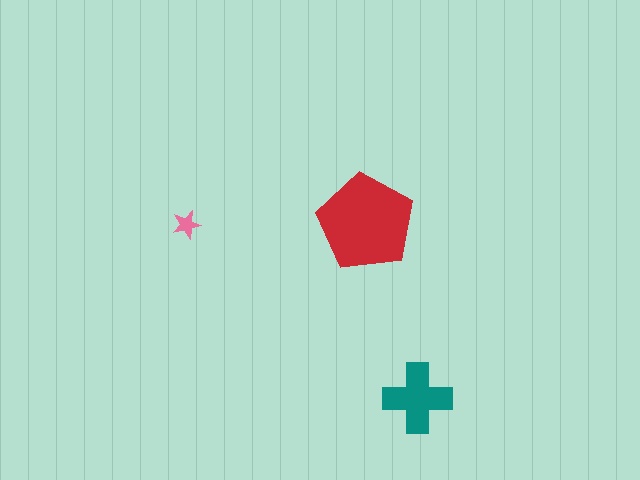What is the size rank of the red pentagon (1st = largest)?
1st.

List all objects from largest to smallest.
The red pentagon, the teal cross, the pink star.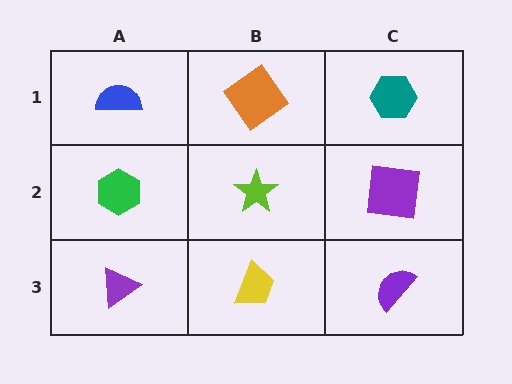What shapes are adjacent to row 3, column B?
A lime star (row 2, column B), a purple triangle (row 3, column A), a purple semicircle (row 3, column C).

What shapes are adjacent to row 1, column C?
A purple square (row 2, column C), an orange diamond (row 1, column B).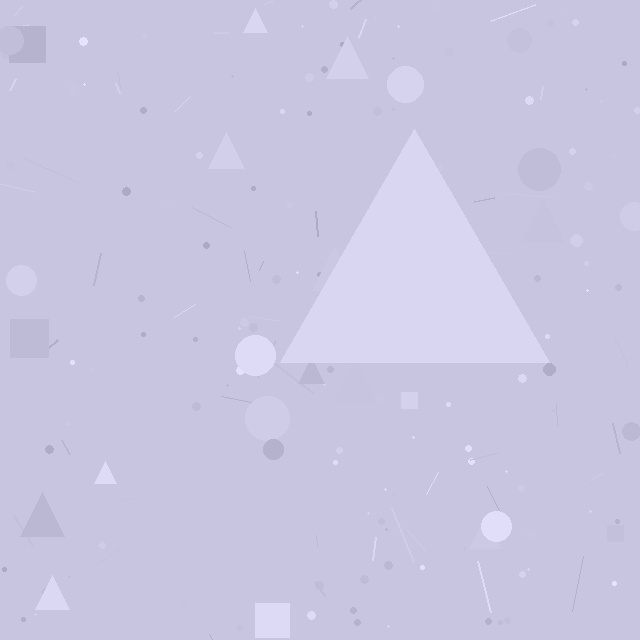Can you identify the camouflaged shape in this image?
The camouflaged shape is a triangle.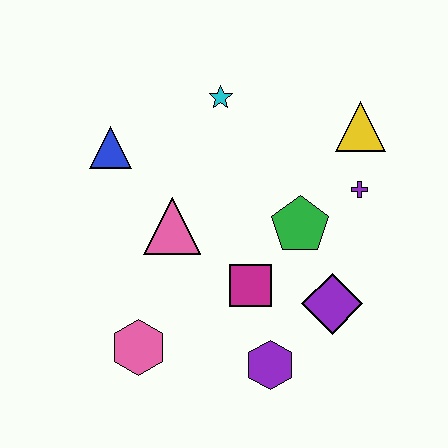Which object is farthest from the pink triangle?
The yellow triangle is farthest from the pink triangle.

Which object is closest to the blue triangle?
The pink triangle is closest to the blue triangle.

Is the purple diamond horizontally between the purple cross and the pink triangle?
Yes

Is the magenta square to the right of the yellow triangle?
No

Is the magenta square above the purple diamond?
Yes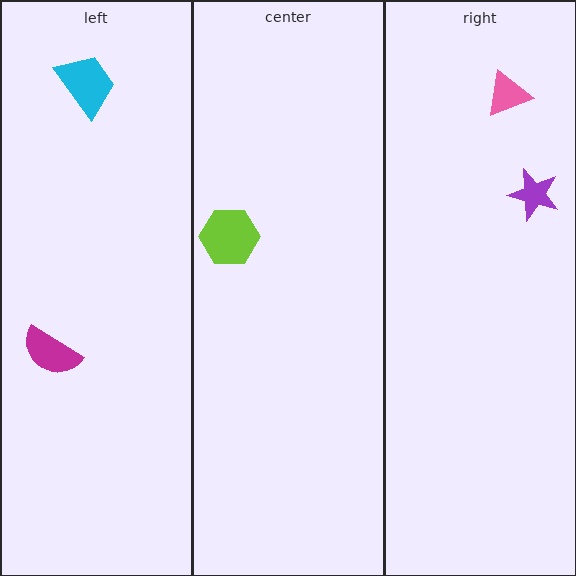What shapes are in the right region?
The purple star, the pink triangle.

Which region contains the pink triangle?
The right region.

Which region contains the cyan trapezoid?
The left region.